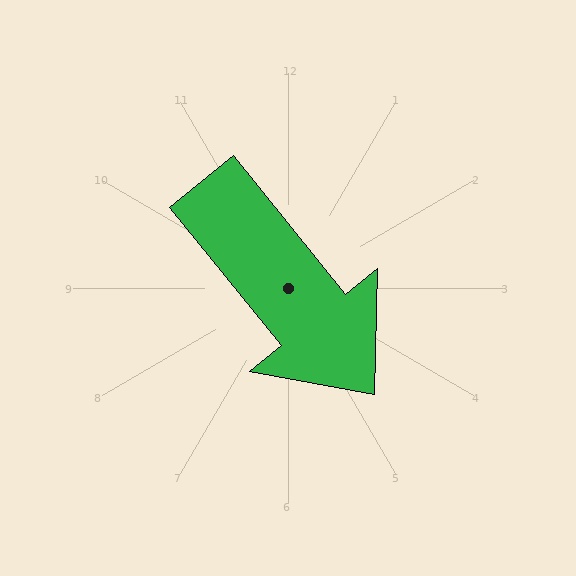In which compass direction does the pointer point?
Southeast.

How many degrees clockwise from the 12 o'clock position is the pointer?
Approximately 141 degrees.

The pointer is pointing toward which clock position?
Roughly 5 o'clock.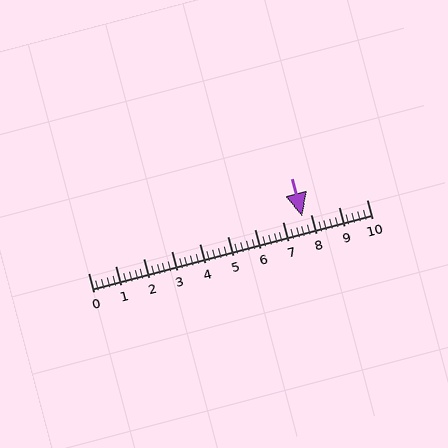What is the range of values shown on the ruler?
The ruler shows values from 0 to 10.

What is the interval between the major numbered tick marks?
The major tick marks are spaced 1 units apart.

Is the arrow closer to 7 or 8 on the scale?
The arrow is closer to 8.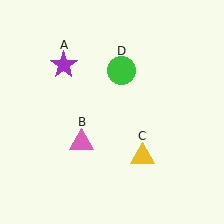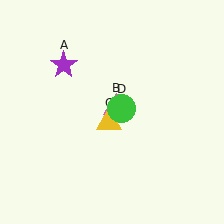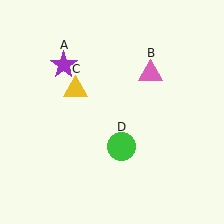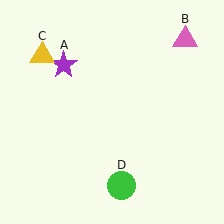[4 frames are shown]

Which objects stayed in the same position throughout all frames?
Purple star (object A) remained stationary.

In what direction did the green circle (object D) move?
The green circle (object D) moved down.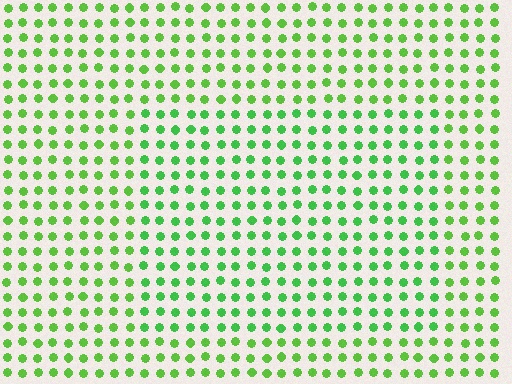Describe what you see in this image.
The image is filled with small lime elements in a uniform arrangement. A rectangle-shaped region is visible where the elements are tinted to a slightly different hue, forming a subtle color boundary.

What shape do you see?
I see a rectangle.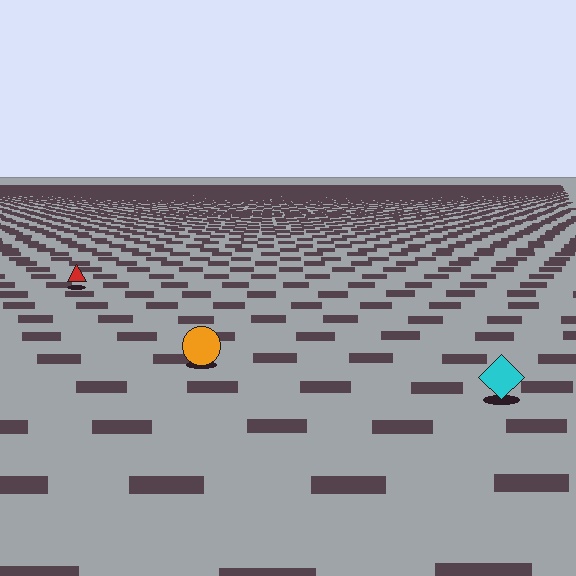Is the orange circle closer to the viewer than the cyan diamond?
No. The cyan diamond is closer — you can tell from the texture gradient: the ground texture is coarser near it.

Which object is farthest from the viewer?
The red triangle is farthest from the viewer. It appears smaller and the ground texture around it is denser.